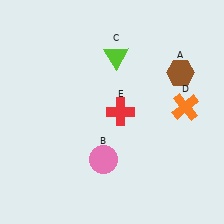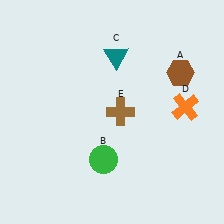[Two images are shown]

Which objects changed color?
B changed from pink to green. C changed from lime to teal. E changed from red to brown.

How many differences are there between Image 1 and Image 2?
There are 3 differences between the two images.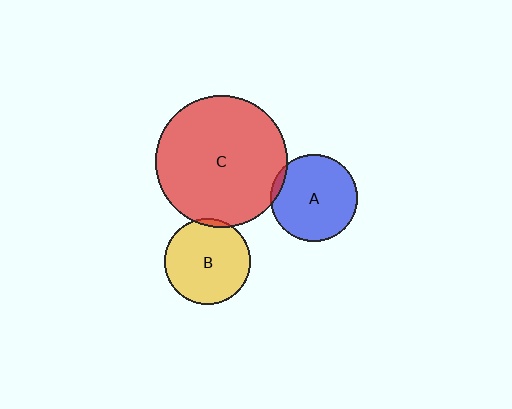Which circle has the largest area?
Circle C (red).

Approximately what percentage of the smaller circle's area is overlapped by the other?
Approximately 5%.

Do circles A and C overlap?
Yes.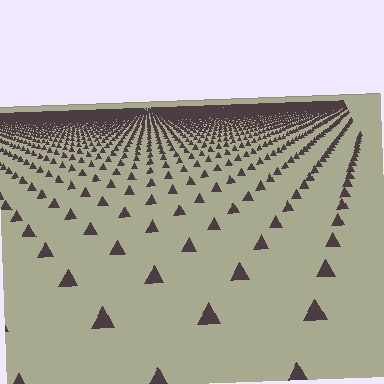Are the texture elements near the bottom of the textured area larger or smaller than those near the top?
Larger. Near the bottom, elements are closer to the viewer and appear at a bigger on-screen size.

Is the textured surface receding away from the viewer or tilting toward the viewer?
The surface is receding away from the viewer. Texture elements get smaller and denser toward the top.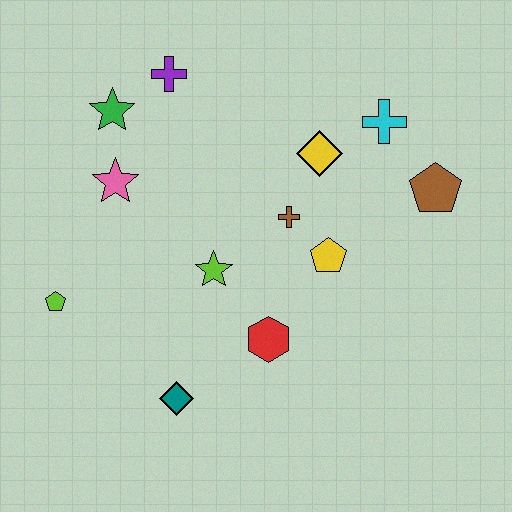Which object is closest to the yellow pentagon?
The brown cross is closest to the yellow pentagon.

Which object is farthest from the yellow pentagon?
The lime pentagon is farthest from the yellow pentagon.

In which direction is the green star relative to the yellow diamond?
The green star is to the left of the yellow diamond.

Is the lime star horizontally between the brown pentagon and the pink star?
Yes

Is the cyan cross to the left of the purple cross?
No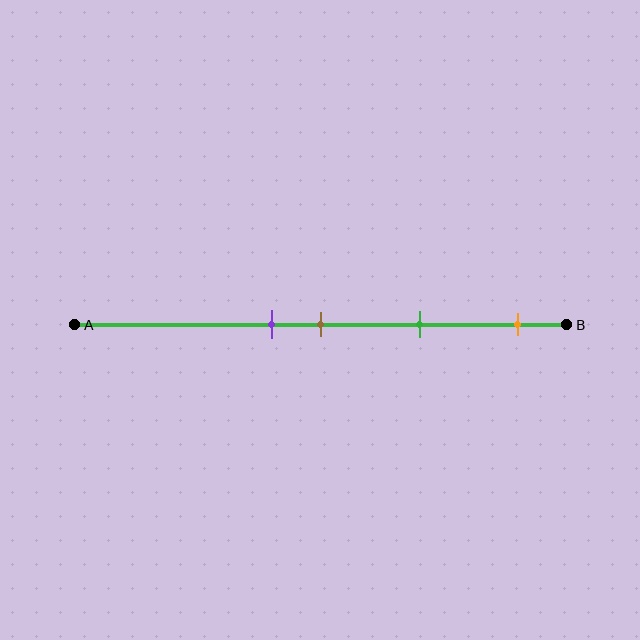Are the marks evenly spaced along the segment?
No, the marks are not evenly spaced.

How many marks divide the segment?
There are 4 marks dividing the segment.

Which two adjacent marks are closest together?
The purple and brown marks are the closest adjacent pair.